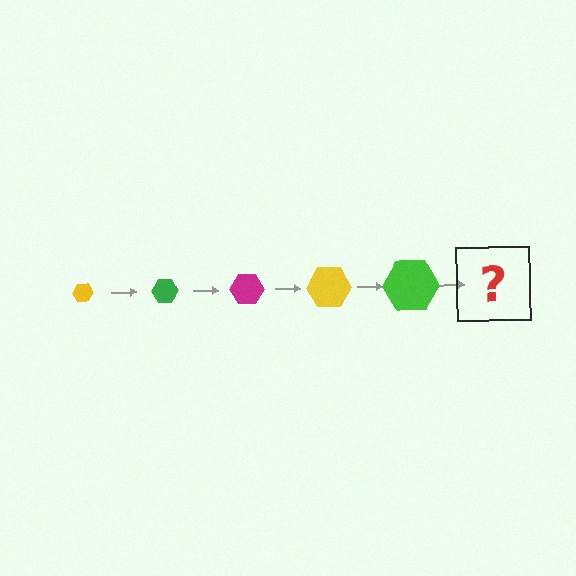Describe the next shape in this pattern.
It should be a magenta hexagon, larger than the previous one.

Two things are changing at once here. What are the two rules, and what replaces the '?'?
The two rules are that the hexagon grows larger each step and the color cycles through yellow, green, and magenta. The '?' should be a magenta hexagon, larger than the previous one.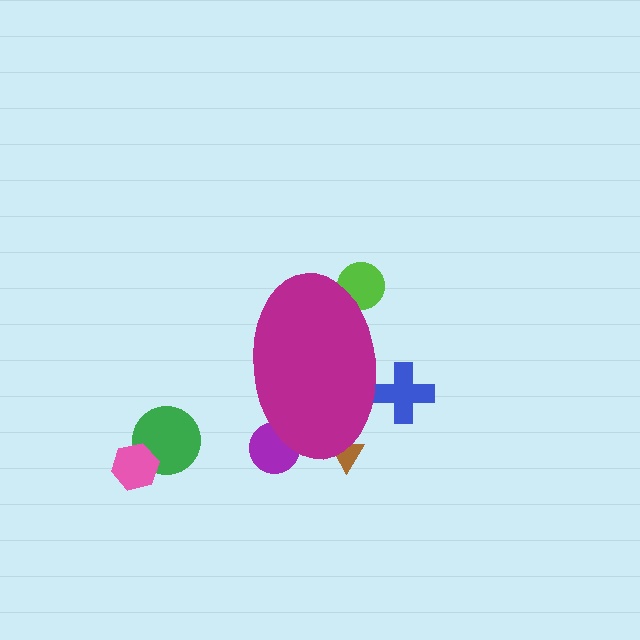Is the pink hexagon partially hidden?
No, the pink hexagon is fully visible.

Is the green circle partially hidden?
No, the green circle is fully visible.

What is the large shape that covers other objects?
A magenta ellipse.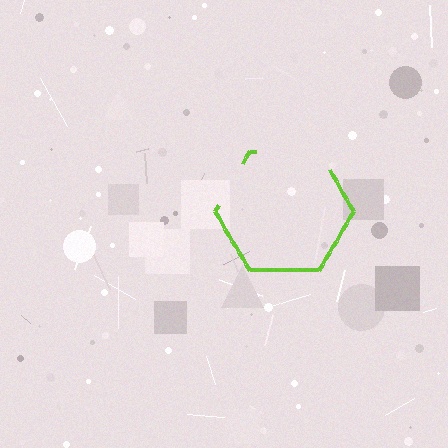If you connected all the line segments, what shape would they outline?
They would outline a hexagon.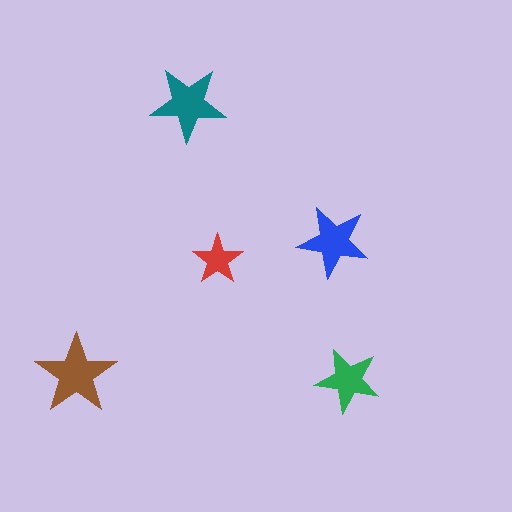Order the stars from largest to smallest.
the brown one, the teal one, the blue one, the green one, the red one.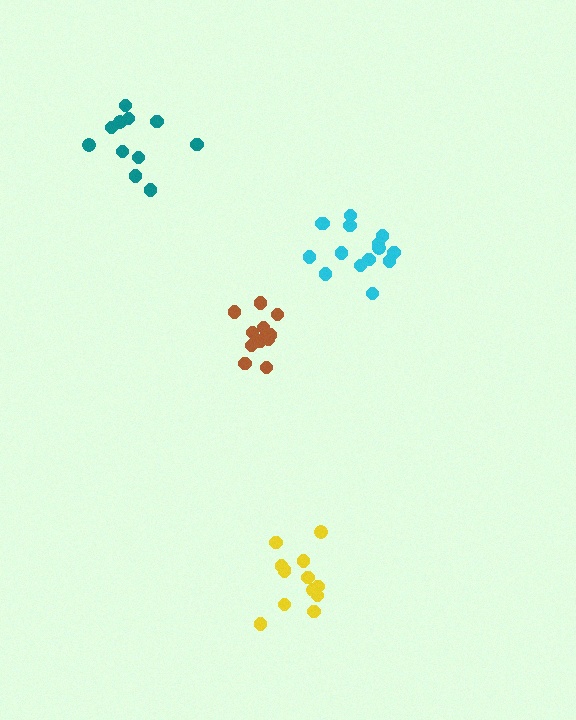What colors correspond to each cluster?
The clusters are colored: cyan, teal, yellow, brown.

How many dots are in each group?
Group 1: 15 dots, Group 2: 11 dots, Group 3: 13 dots, Group 4: 12 dots (51 total).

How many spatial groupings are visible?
There are 4 spatial groupings.